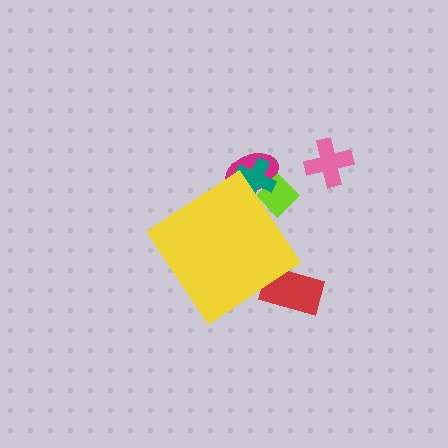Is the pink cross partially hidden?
No, the pink cross is fully visible.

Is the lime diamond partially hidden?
Yes, the lime diamond is partially hidden behind the yellow diamond.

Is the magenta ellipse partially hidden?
Yes, the magenta ellipse is partially hidden behind the yellow diamond.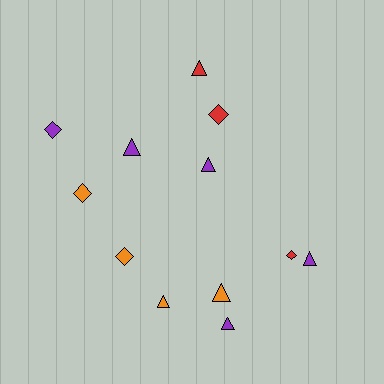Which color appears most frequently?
Purple, with 5 objects.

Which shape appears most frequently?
Triangle, with 7 objects.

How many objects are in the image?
There are 12 objects.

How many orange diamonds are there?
There are 2 orange diamonds.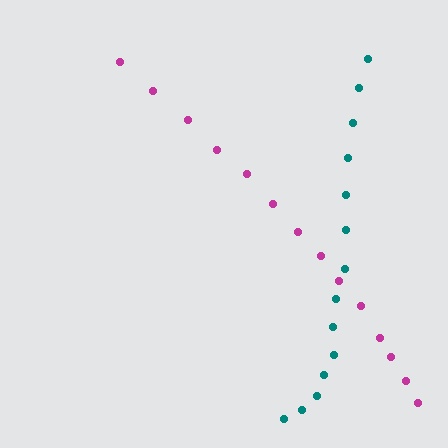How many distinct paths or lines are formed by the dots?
There are 2 distinct paths.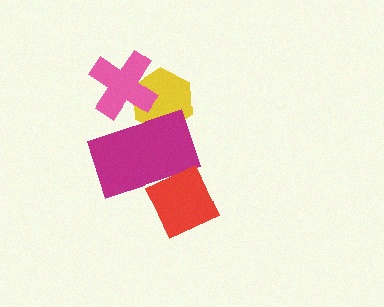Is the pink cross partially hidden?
No, no other shape covers it.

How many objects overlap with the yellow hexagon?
2 objects overlap with the yellow hexagon.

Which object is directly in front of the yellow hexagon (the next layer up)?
The magenta rectangle is directly in front of the yellow hexagon.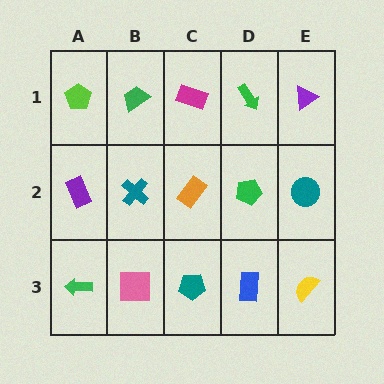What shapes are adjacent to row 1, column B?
A teal cross (row 2, column B), a lime pentagon (row 1, column A), a magenta rectangle (row 1, column C).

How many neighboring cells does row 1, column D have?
3.